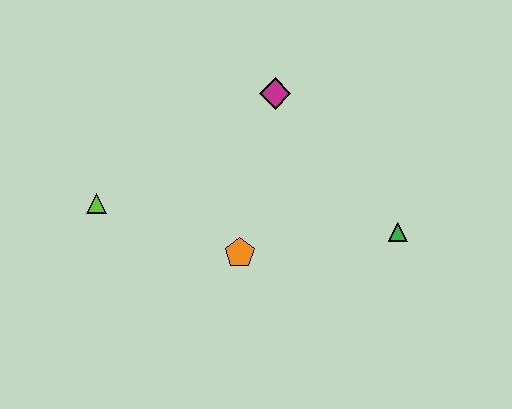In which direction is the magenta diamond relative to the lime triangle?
The magenta diamond is to the right of the lime triangle.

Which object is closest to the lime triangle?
The orange pentagon is closest to the lime triangle.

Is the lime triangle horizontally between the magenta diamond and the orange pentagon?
No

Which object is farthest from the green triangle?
The lime triangle is farthest from the green triangle.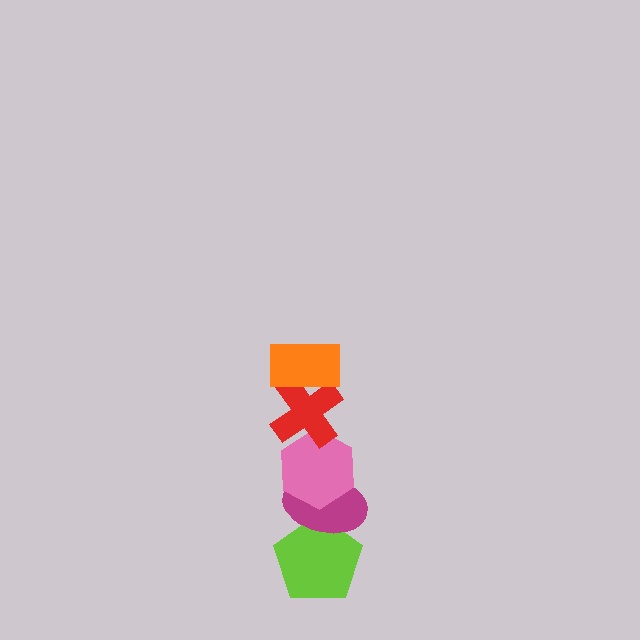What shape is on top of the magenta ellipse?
The pink hexagon is on top of the magenta ellipse.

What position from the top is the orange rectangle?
The orange rectangle is 1st from the top.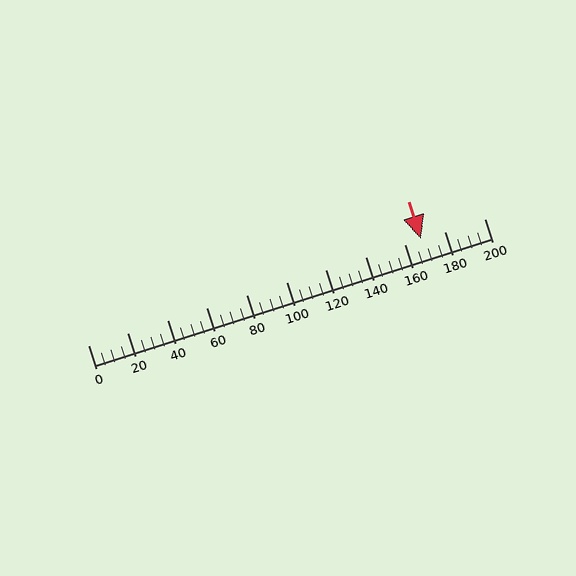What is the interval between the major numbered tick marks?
The major tick marks are spaced 20 units apart.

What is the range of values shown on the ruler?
The ruler shows values from 0 to 200.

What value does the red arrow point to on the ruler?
The red arrow points to approximately 168.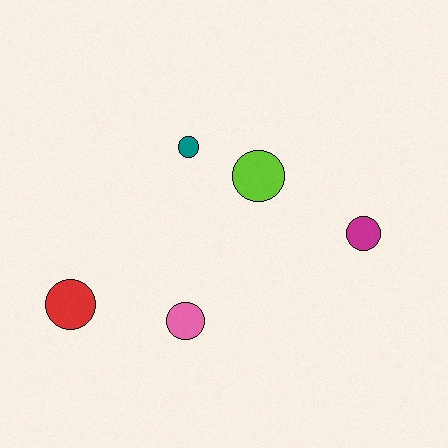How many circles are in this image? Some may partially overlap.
There are 5 circles.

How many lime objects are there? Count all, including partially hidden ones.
There is 1 lime object.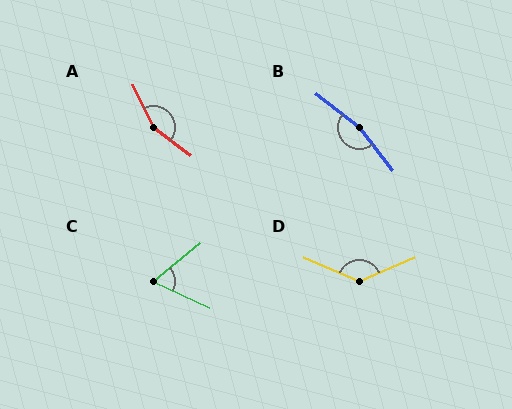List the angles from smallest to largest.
C (64°), D (133°), A (153°), B (166°).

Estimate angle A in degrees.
Approximately 153 degrees.